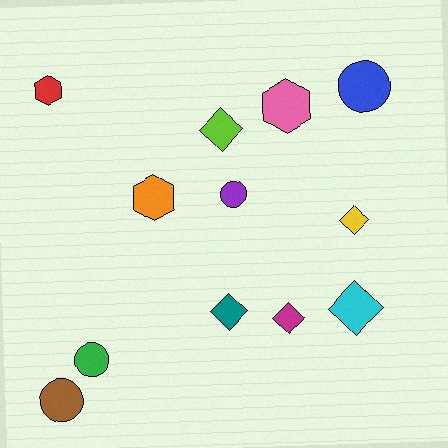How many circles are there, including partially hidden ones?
There are 4 circles.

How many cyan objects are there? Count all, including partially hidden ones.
There is 1 cyan object.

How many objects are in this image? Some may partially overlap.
There are 12 objects.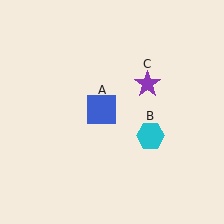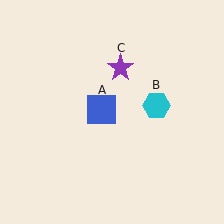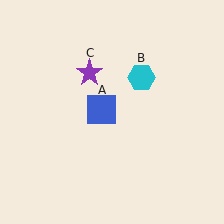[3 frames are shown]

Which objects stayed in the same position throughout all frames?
Blue square (object A) remained stationary.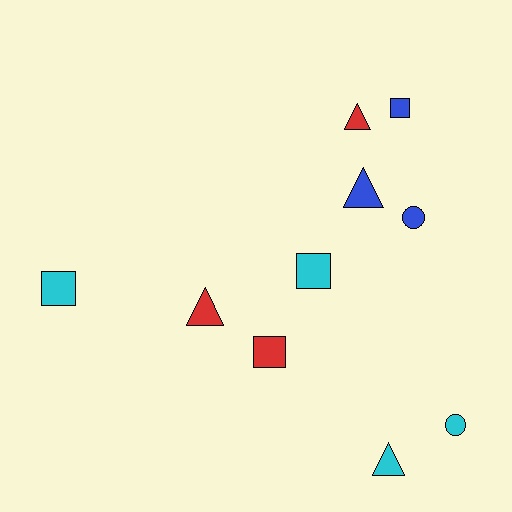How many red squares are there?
There is 1 red square.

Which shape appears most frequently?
Triangle, with 4 objects.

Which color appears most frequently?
Cyan, with 4 objects.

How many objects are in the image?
There are 10 objects.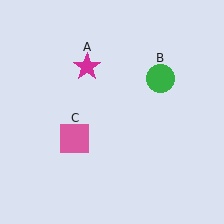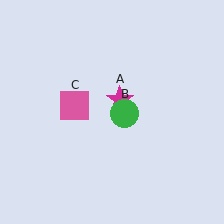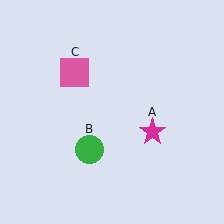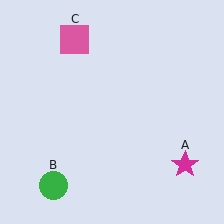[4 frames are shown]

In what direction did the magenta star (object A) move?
The magenta star (object A) moved down and to the right.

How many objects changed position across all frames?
3 objects changed position: magenta star (object A), green circle (object B), pink square (object C).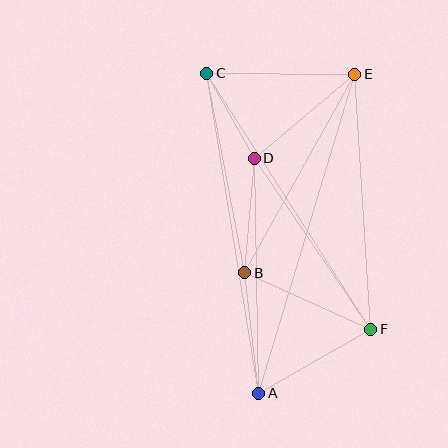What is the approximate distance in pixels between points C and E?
The distance between C and E is approximately 148 pixels.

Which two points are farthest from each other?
Points A and E are farthest from each other.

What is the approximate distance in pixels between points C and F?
The distance between C and F is approximately 304 pixels.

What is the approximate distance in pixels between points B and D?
The distance between B and D is approximately 115 pixels.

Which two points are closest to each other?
Points C and D are closest to each other.